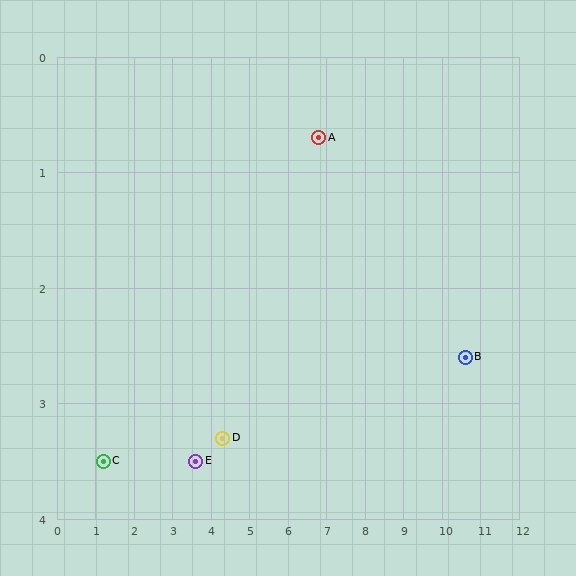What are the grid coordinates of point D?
Point D is at approximately (4.3, 3.3).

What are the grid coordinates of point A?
Point A is at approximately (6.8, 0.7).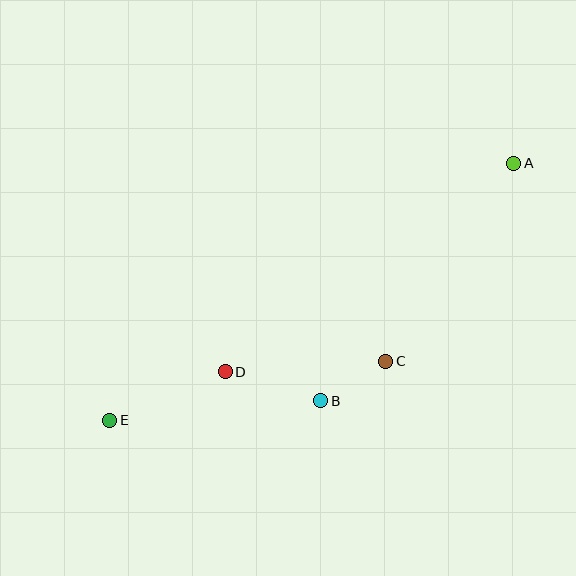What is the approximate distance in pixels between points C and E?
The distance between C and E is approximately 282 pixels.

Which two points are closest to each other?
Points B and C are closest to each other.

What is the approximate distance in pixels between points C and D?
The distance between C and D is approximately 161 pixels.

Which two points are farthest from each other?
Points A and E are farthest from each other.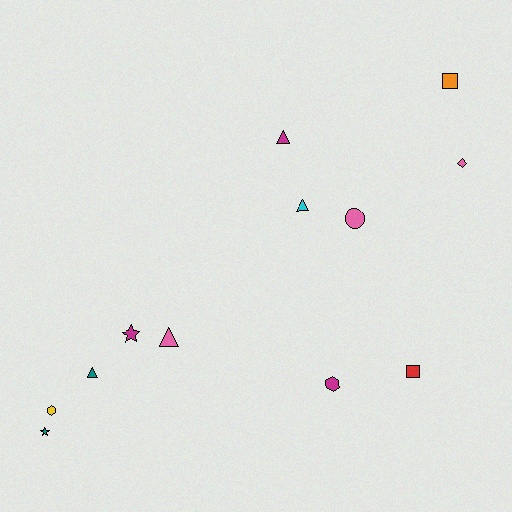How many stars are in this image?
There are 2 stars.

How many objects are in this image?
There are 12 objects.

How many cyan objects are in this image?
There is 1 cyan object.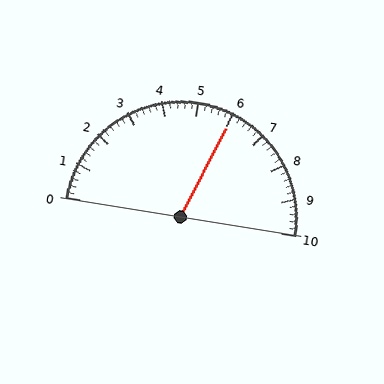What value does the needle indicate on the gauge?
The needle indicates approximately 6.0.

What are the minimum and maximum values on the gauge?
The gauge ranges from 0 to 10.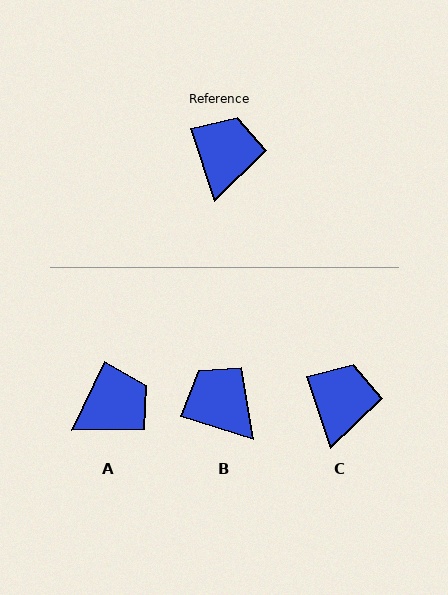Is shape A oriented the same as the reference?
No, it is off by about 43 degrees.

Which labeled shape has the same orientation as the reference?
C.